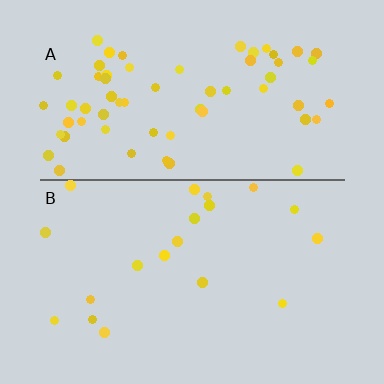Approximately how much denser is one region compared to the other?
Approximately 3.3× — region A over region B.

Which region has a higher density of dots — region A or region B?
A (the top).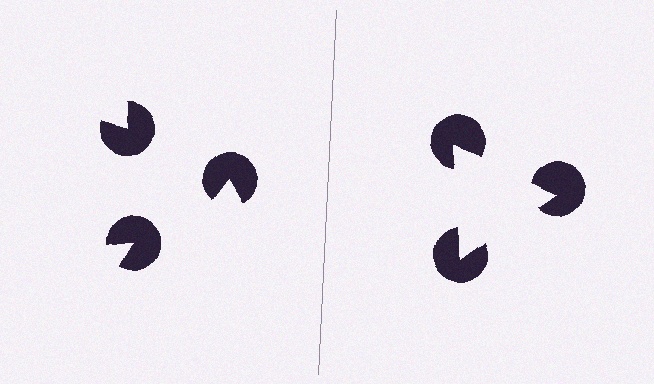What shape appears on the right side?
An illusory triangle.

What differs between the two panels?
The pac-man discs are positioned identically on both sides; only the wedge orientations differ. On the right they align to a triangle; on the left they are misaligned.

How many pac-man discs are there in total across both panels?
6 — 3 on each side.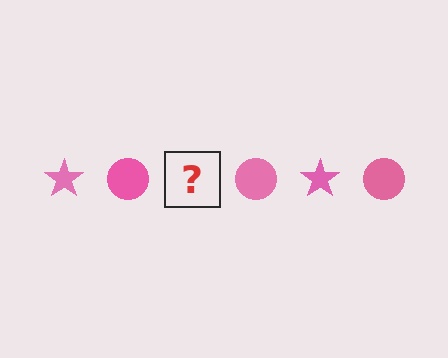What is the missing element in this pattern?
The missing element is a pink star.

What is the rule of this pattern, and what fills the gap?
The rule is that the pattern cycles through star, circle shapes in pink. The gap should be filled with a pink star.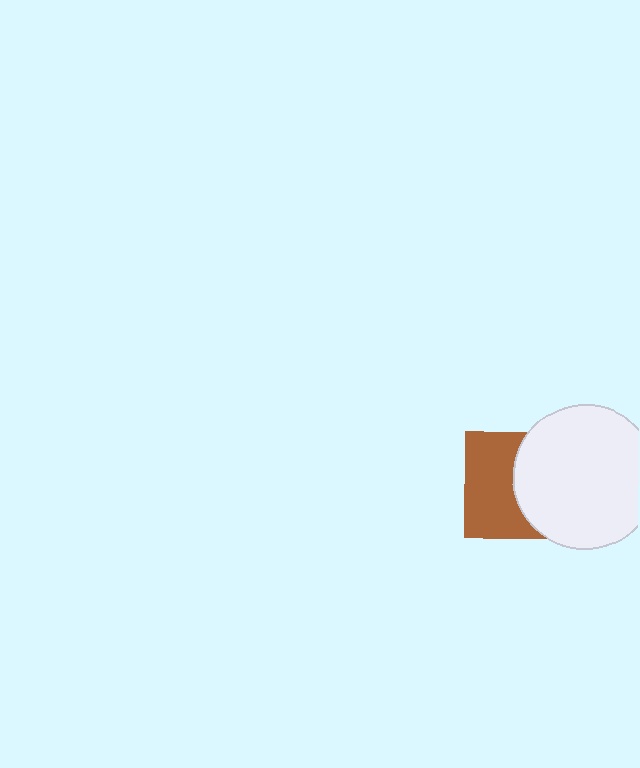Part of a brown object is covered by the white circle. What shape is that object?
It is a square.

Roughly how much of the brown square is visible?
About half of it is visible (roughly 52%).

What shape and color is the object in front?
The object in front is a white circle.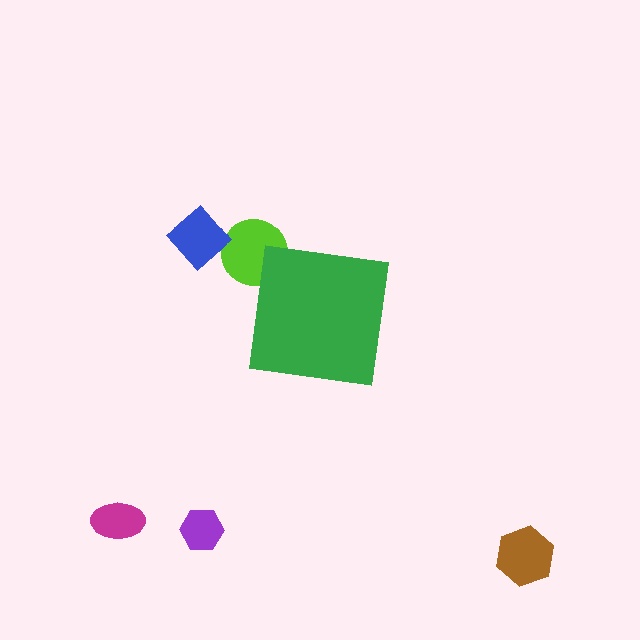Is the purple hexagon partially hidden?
No, the purple hexagon is fully visible.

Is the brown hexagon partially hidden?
No, the brown hexagon is fully visible.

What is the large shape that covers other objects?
A green square.